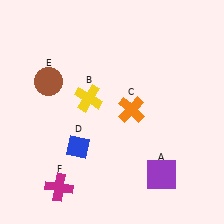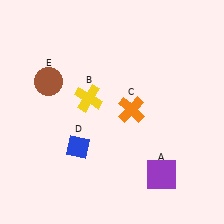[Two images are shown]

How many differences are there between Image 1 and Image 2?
There is 1 difference between the two images.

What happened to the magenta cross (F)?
The magenta cross (F) was removed in Image 2. It was in the bottom-left area of Image 1.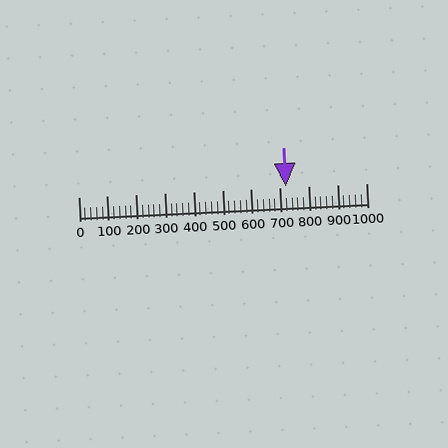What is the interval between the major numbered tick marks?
The major tick marks are spaced 100 units apart.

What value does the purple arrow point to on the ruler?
The purple arrow points to approximately 720.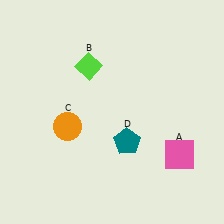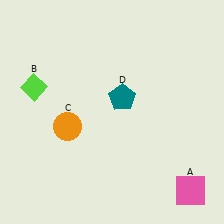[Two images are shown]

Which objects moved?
The objects that moved are: the pink square (A), the lime diamond (B), the teal pentagon (D).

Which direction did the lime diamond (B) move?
The lime diamond (B) moved left.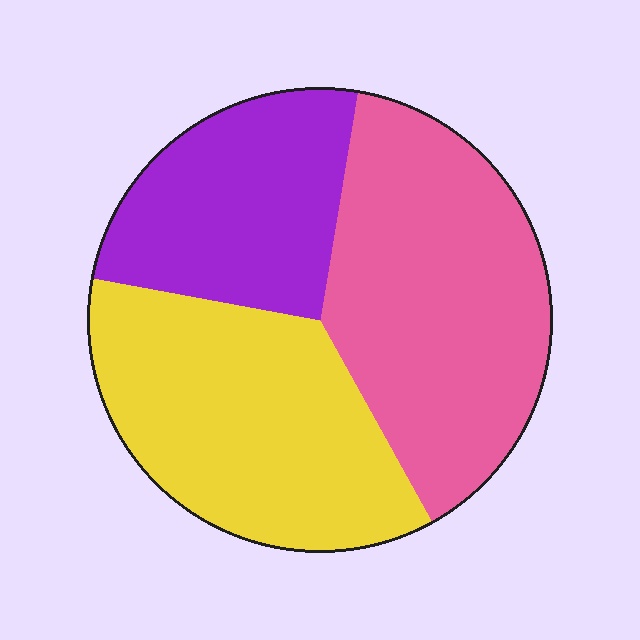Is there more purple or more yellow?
Yellow.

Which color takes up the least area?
Purple, at roughly 25%.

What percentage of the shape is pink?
Pink takes up between a quarter and a half of the shape.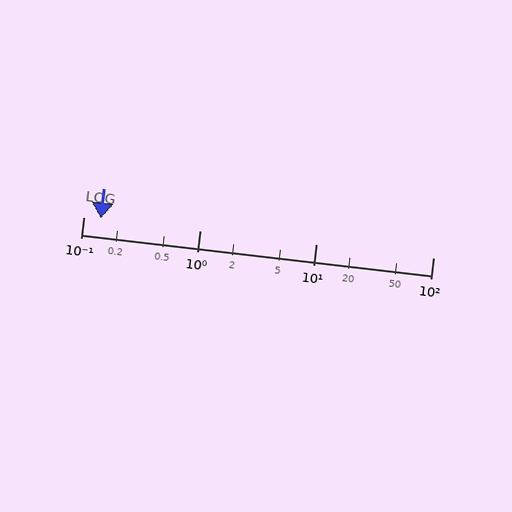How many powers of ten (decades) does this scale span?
The scale spans 3 decades, from 0.1 to 100.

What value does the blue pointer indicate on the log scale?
The pointer indicates approximately 0.14.